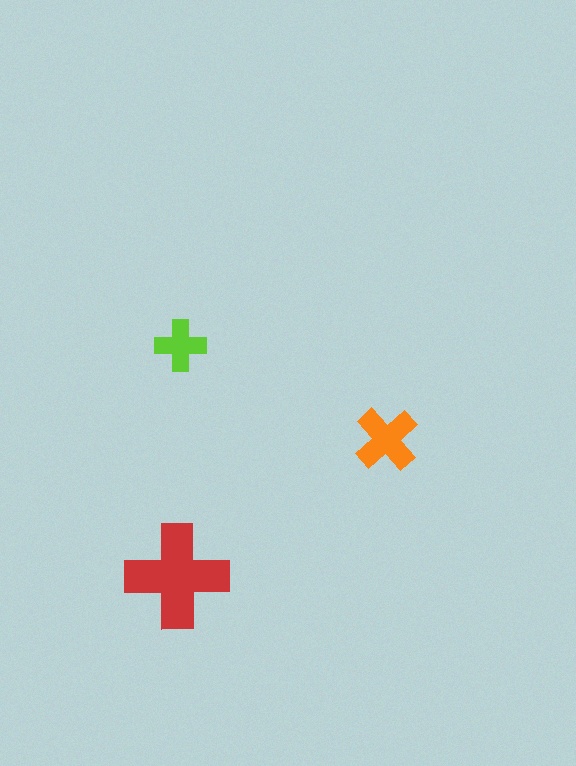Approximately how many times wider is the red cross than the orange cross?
About 1.5 times wider.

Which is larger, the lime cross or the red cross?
The red one.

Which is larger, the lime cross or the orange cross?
The orange one.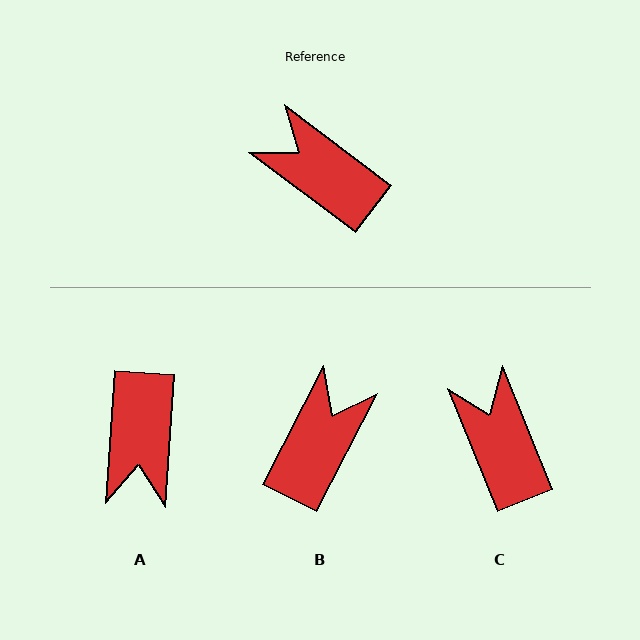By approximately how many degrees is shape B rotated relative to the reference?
Approximately 80 degrees clockwise.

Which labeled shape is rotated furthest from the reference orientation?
A, about 123 degrees away.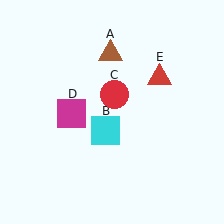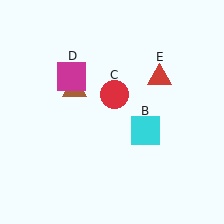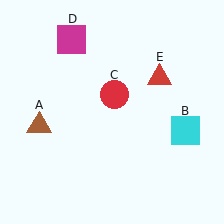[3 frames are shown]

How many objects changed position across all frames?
3 objects changed position: brown triangle (object A), cyan square (object B), magenta square (object D).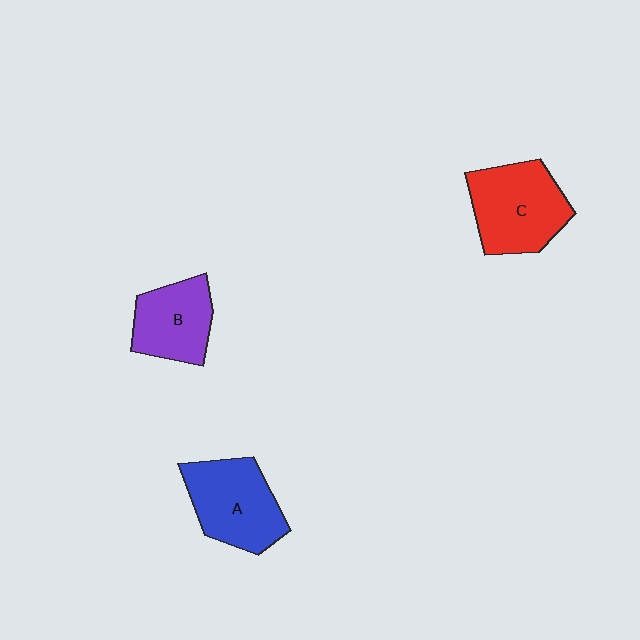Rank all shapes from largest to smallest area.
From largest to smallest: C (red), A (blue), B (purple).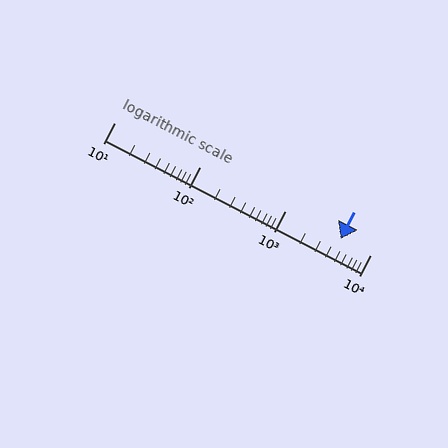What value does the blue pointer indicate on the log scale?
The pointer indicates approximately 4500.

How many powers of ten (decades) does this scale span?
The scale spans 3 decades, from 10 to 10000.